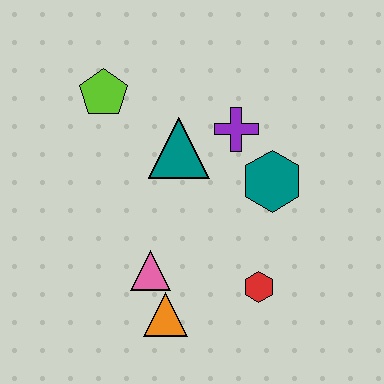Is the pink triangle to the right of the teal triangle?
No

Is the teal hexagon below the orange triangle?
No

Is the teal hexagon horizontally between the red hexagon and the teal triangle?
No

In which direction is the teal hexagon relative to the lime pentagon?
The teal hexagon is to the right of the lime pentagon.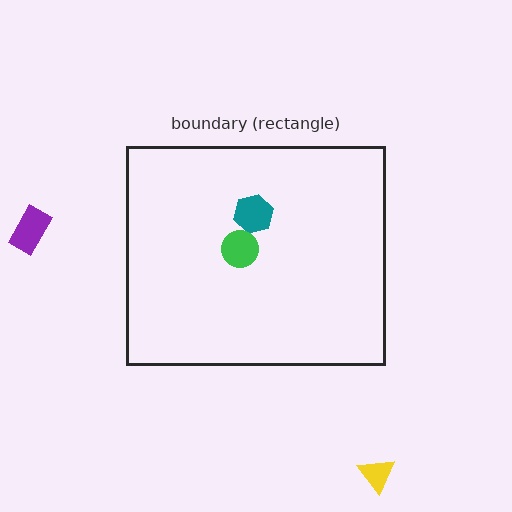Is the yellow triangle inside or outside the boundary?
Outside.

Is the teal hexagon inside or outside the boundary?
Inside.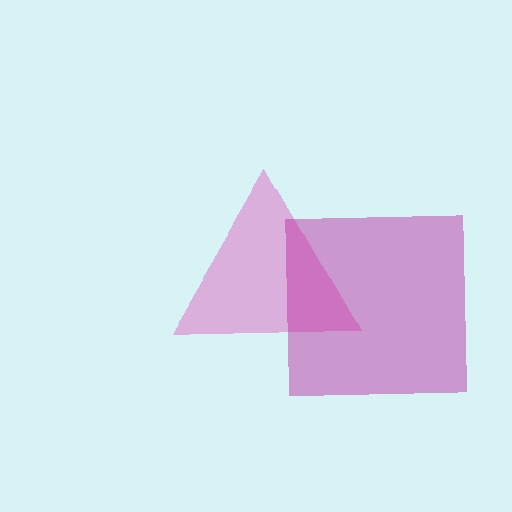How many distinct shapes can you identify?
There are 2 distinct shapes: a pink triangle, a magenta square.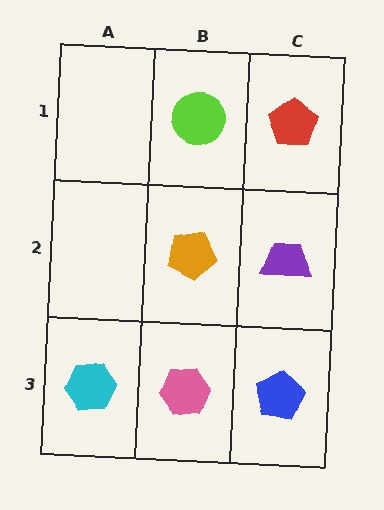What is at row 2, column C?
A purple trapezoid.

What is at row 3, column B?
A pink hexagon.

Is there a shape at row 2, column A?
No, that cell is empty.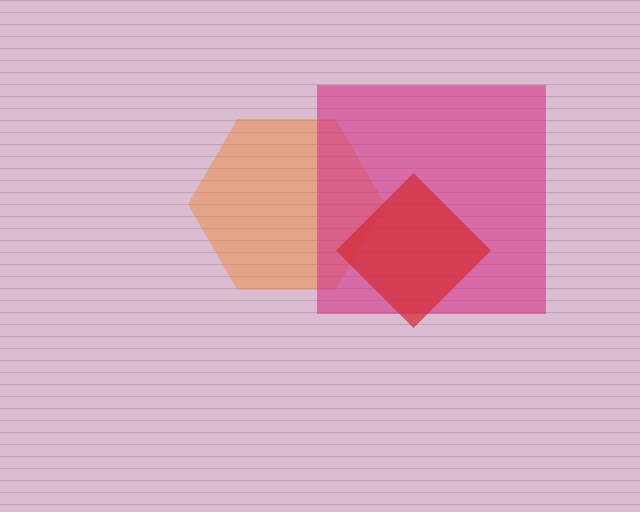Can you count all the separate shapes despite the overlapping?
Yes, there are 3 separate shapes.